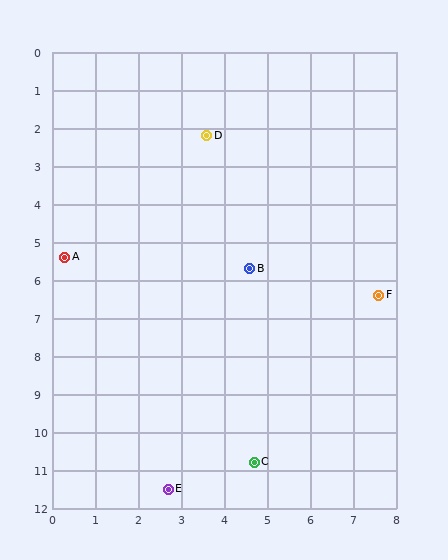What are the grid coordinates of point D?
Point D is at approximately (3.6, 2.2).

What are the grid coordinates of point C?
Point C is at approximately (4.7, 10.8).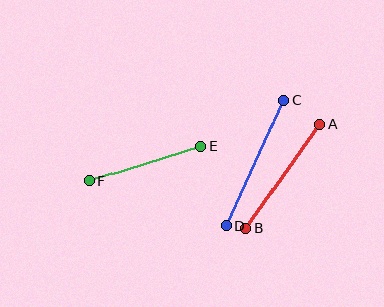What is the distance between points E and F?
The distance is approximately 117 pixels.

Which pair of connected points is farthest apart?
Points C and D are farthest apart.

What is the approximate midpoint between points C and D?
The midpoint is at approximately (255, 163) pixels.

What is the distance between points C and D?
The distance is approximately 139 pixels.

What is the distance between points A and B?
The distance is approximately 129 pixels.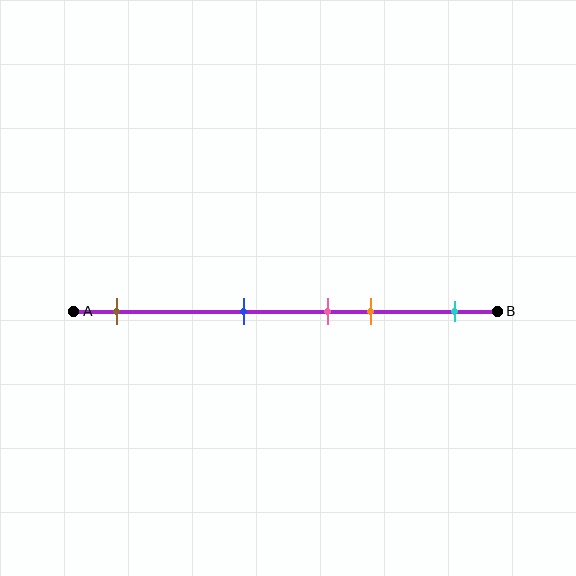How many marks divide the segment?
There are 5 marks dividing the segment.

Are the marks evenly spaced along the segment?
No, the marks are not evenly spaced.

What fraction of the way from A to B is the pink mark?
The pink mark is approximately 60% (0.6) of the way from A to B.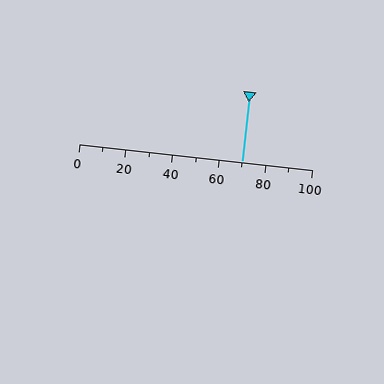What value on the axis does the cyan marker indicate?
The marker indicates approximately 70.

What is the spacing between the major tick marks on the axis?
The major ticks are spaced 20 apart.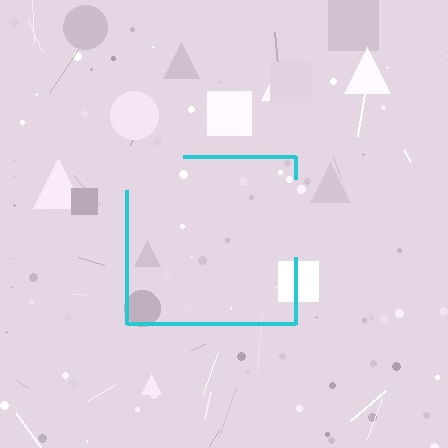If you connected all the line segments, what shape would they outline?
They would outline a square.